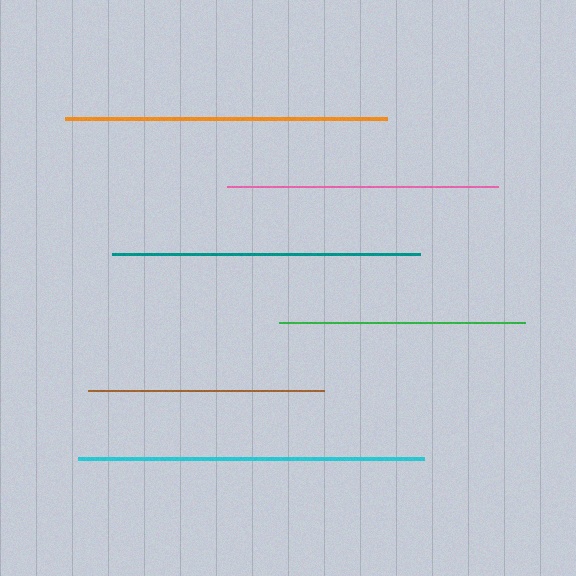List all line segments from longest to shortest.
From longest to shortest: cyan, orange, teal, pink, green, brown.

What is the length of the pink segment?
The pink segment is approximately 272 pixels long.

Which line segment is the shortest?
The brown line is the shortest at approximately 235 pixels.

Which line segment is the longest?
The cyan line is the longest at approximately 346 pixels.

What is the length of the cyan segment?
The cyan segment is approximately 346 pixels long.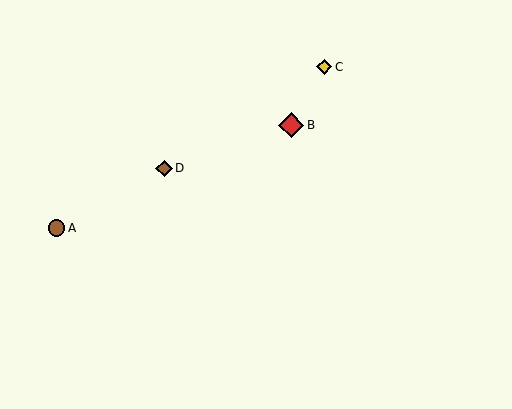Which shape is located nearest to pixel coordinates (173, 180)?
The brown diamond (labeled D) at (164, 168) is nearest to that location.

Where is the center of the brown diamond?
The center of the brown diamond is at (164, 168).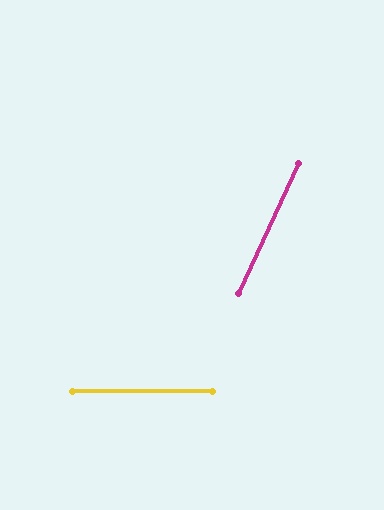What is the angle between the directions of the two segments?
Approximately 65 degrees.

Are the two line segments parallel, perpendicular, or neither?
Neither parallel nor perpendicular — they differ by about 65°.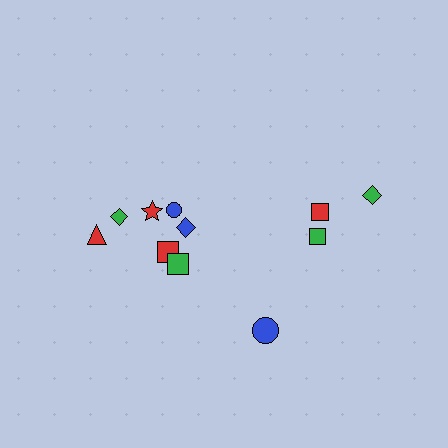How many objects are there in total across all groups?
There are 11 objects.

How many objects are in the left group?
There are 7 objects.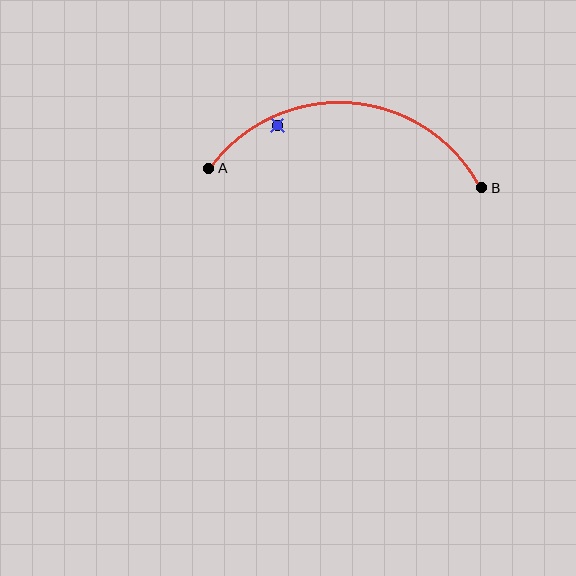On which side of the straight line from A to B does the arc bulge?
The arc bulges above the straight line connecting A and B.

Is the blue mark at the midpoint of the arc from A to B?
No — the blue mark does not lie on the arc at all. It sits slightly inside the curve.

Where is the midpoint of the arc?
The arc midpoint is the point on the curve farthest from the straight line joining A and B. It sits above that line.